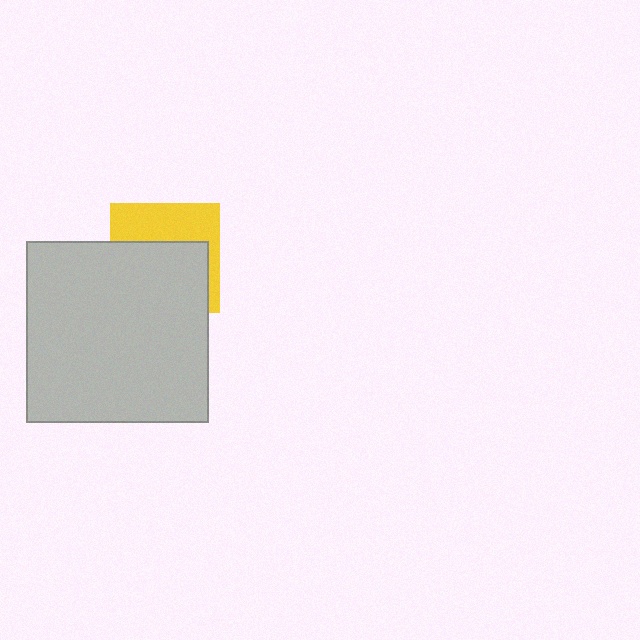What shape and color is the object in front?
The object in front is a light gray square.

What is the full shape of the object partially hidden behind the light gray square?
The partially hidden object is a yellow square.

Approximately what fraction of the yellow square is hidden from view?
Roughly 60% of the yellow square is hidden behind the light gray square.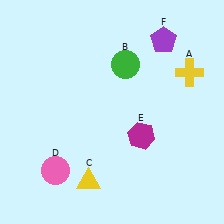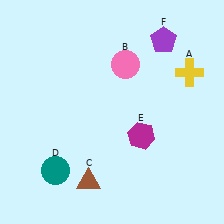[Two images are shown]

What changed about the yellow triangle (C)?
In Image 1, C is yellow. In Image 2, it changed to brown.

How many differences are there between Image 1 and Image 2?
There are 3 differences between the two images.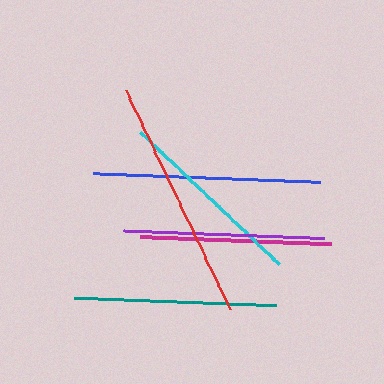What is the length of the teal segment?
The teal segment is approximately 202 pixels long.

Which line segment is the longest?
The red line is the longest at approximately 241 pixels.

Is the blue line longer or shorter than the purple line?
The blue line is longer than the purple line.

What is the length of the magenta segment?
The magenta segment is approximately 191 pixels long.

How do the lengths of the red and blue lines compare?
The red and blue lines are approximately the same length.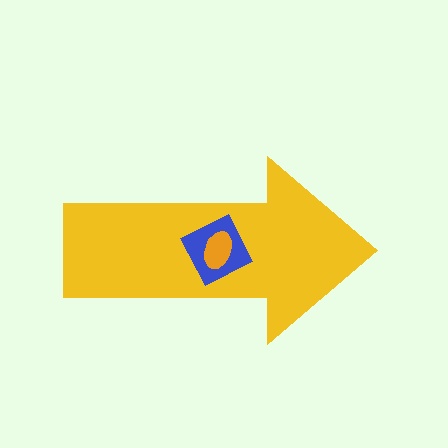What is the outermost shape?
The yellow arrow.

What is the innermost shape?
The orange ellipse.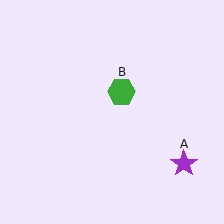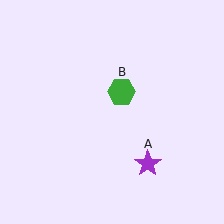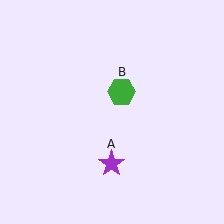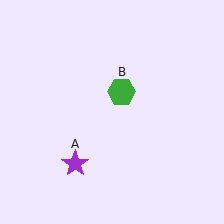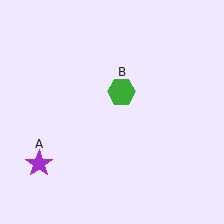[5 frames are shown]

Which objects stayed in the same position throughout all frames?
Green hexagon (object B) remained stationary.